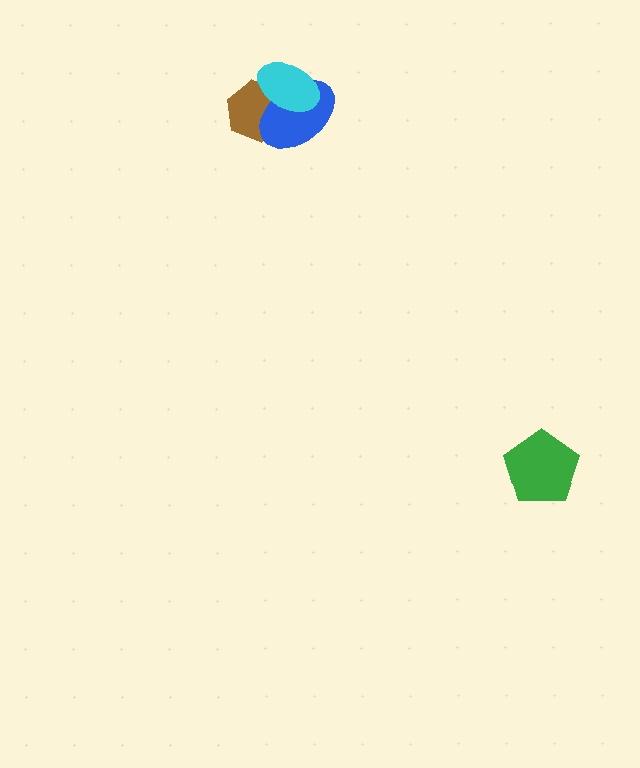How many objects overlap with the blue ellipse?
2 objects overlap with the blue ellipse.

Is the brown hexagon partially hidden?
Yes, it is partially covered by another shape.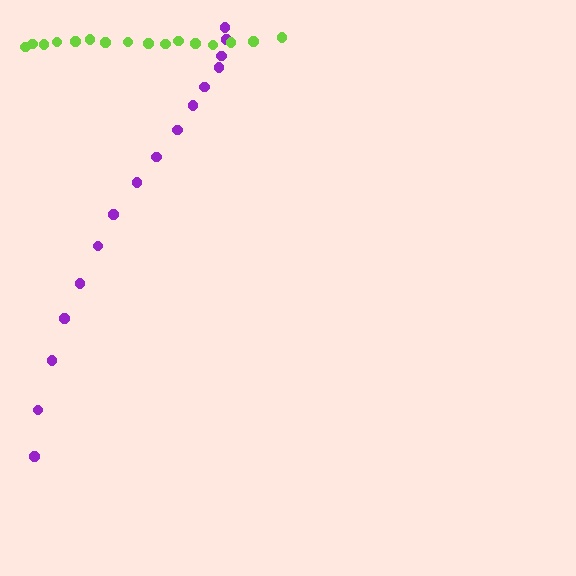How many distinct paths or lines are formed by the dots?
There are 2 distinct paths.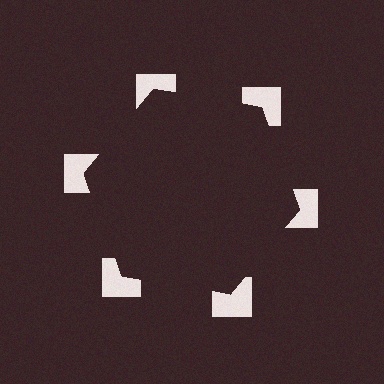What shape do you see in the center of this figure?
An illusory hexagon — its edges are inferred from the aligned wedge cuts in the notched squares, not physically drawn.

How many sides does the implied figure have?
6 sides.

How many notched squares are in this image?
There are 6 — one at each vertex of the illusory hexagon.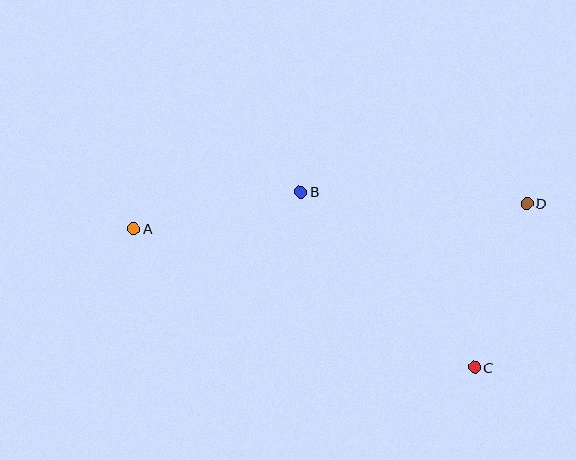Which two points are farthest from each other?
Points A and D are farthest from each other.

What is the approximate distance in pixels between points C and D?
The distance between C and D is approximately 172 pixels.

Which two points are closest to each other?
Points A and B are closest to each other.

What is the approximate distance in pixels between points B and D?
The distance between B and D is approximately 226 pixels.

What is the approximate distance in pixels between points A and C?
The distance between A and C is approximately 368 pixels.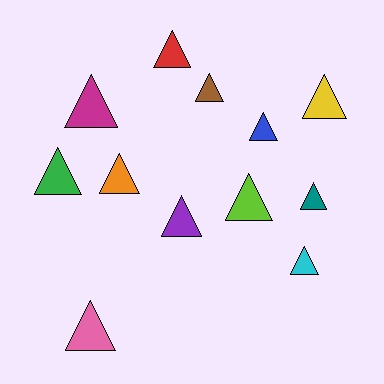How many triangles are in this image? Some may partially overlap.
There are 12 triangles.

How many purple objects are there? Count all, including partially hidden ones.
There is 1 purple object.